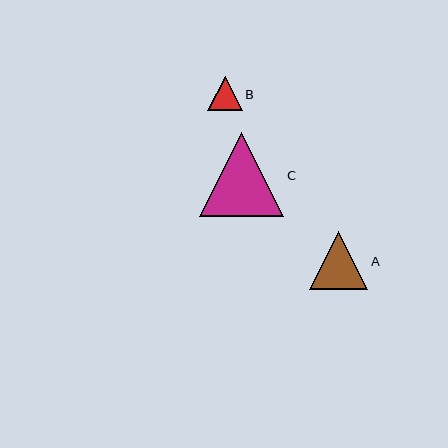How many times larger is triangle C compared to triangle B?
Triangle C is approximately 2.4 times the size of triangle B.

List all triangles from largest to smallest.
From largest to smallest: C, A, B.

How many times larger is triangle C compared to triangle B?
Triangle C is approximately 2.4 times the size of triangle B.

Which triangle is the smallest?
Triangle B is the smallest with a size of approximately 34 pixels.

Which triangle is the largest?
Triangle C is the largest with a size of approximately 84 pixels.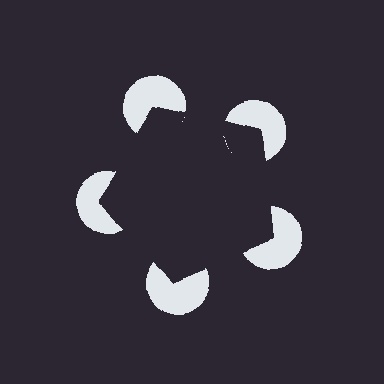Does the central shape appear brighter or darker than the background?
It typically appears slightly darker than the background, even though no actual brightness change is drawn.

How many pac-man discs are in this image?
There are 5 — one at each vertex of the illusory pentagon.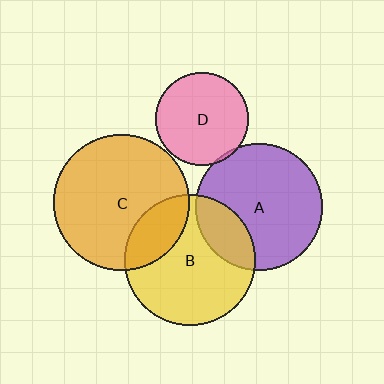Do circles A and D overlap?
Yes.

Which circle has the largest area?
Circle C (orange).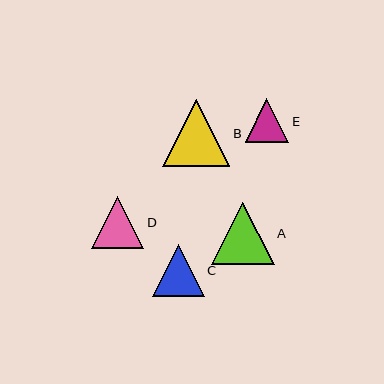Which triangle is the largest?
Triangle B is the largest with a size of approximately 67 pixels.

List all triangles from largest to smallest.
From largest to smallest: B, A, D, C, E.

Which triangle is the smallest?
Triangle E is the smallest with a size of approximately 44 pixels.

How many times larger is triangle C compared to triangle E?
Triangle C is approximately 1.2 times the size of triangle E.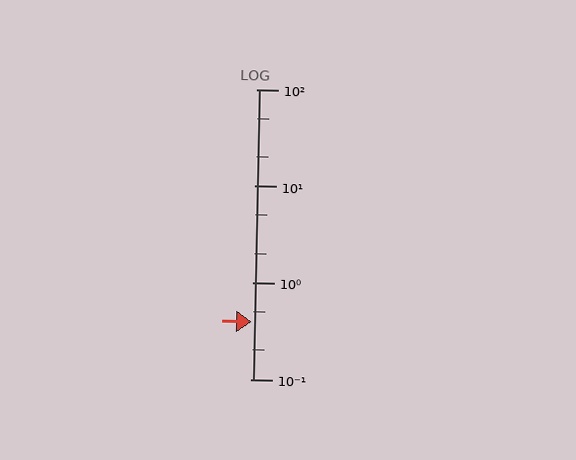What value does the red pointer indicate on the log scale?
The pointer indicates approximately 0.39.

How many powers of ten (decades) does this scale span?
The scale spans 3 decades, from 0.1 to 100.